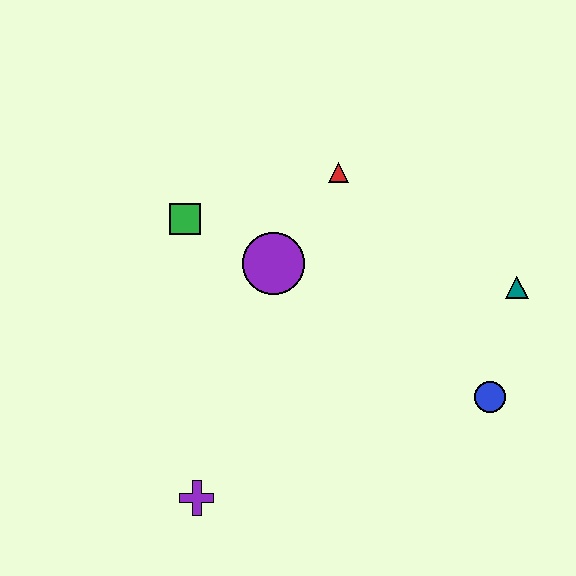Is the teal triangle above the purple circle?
No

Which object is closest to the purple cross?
The purple circle is closest to the purple cross.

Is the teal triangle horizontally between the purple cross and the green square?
No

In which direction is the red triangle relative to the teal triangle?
The red triangle is to the left of the teal triangle.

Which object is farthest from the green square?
The blue circle is farthest from the green square.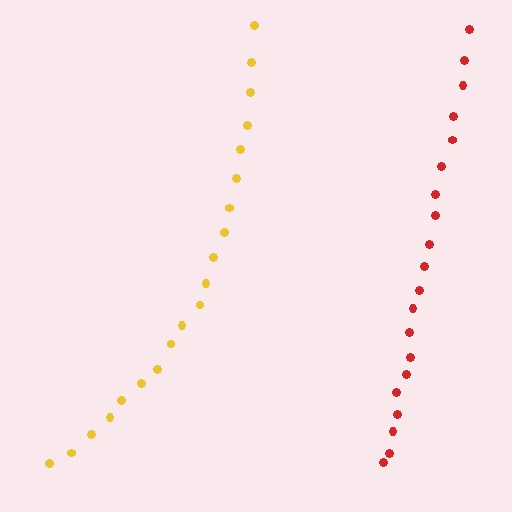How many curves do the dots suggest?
There are 2 distinct paths.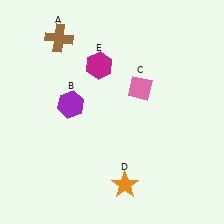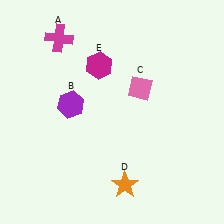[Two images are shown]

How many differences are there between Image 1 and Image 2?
There is 1 difference between the two images.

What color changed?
The cross (A) changed from brown in Image 1 to magenta in Image 2.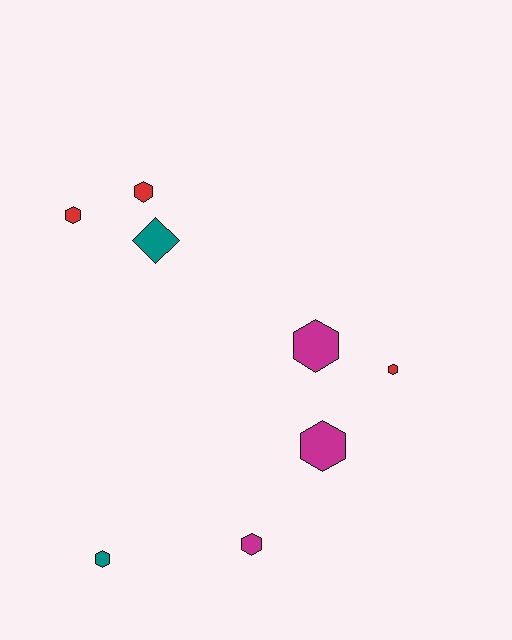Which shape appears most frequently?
Hexagon, with 7 objects.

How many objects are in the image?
There are 8 objects.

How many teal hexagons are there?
There is 1 teal hexagon.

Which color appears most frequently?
Red, with 3 objects.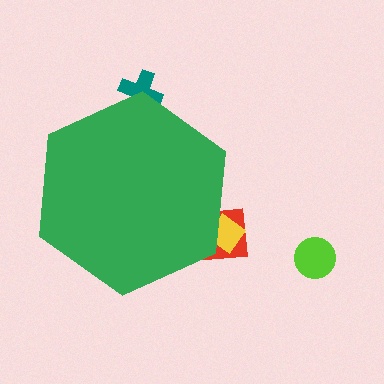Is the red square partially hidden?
Yes, the red square is partially hidden behind the green hexagon.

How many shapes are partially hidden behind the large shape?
3 shapes are partially hidden.